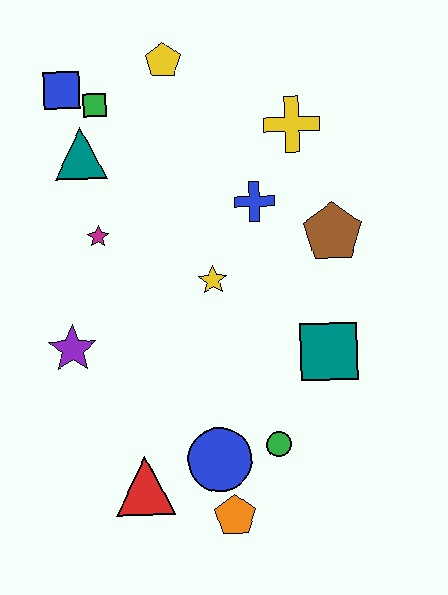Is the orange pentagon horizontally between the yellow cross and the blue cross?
No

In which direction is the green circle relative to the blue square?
The green circle is below the blue square.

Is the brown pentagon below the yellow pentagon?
Yes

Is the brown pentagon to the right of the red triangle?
Yes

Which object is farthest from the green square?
The orange pentagon is farthest from the green square.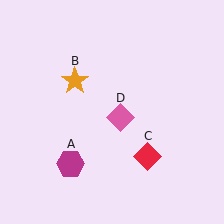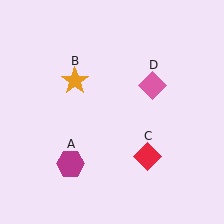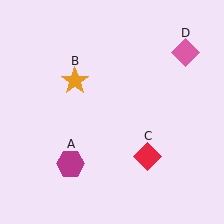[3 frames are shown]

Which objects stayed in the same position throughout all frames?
Magenta hexagon (object A) and orange star (object B) and red diamond (object C) remained stationary.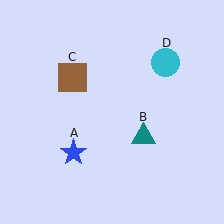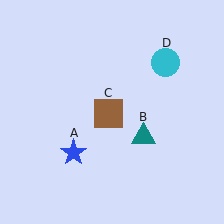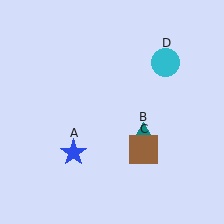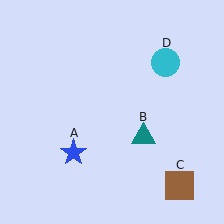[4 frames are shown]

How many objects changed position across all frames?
1 object changed position: brown square (object C).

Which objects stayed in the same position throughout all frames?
Blue star (object A) and teal triangle (object B) and cyan circle (object D) remained stationary.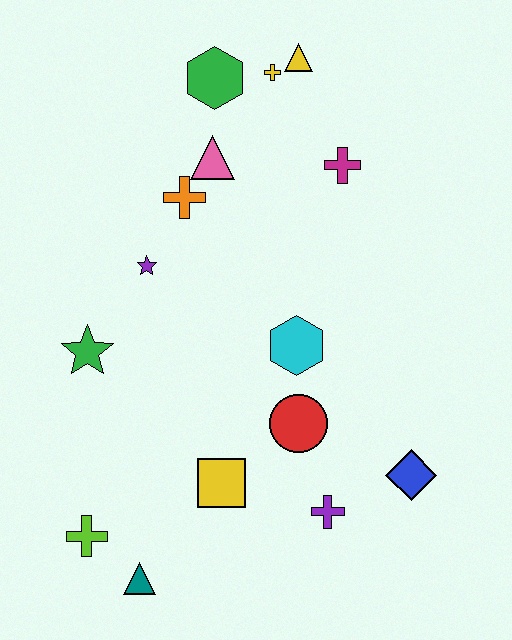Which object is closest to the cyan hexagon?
The red circle is closest to the cyan hexagon.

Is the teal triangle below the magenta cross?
Yes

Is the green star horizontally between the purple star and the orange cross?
No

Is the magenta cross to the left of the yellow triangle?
No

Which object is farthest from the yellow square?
The yellow triangle is farthest from the yellow square.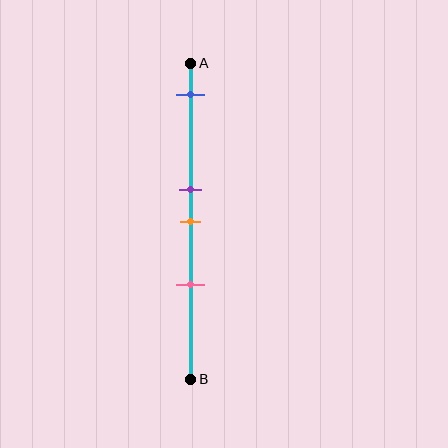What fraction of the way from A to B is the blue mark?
The blue mark is approximately 10% (0.1) of the way from A to B.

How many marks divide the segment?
There are 4 marks dividing the segment.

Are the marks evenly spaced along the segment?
No, the marks are not evenly spaced.